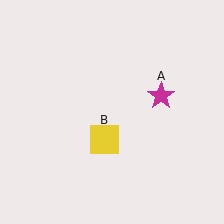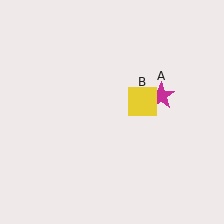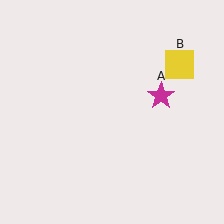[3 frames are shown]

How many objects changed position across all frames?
1 object changed position: yellow square (object B).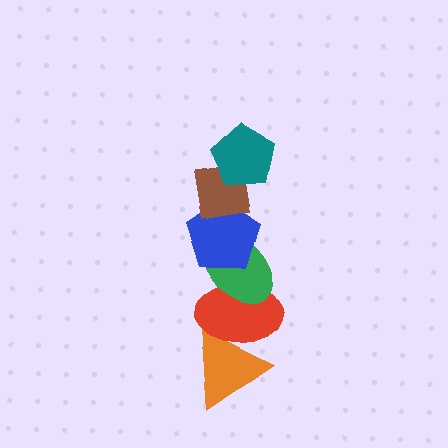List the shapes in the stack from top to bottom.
From top to bottom: the teal pentagon, the brown square, the blue pentagon, the green ellipse, the red ellipse, the orange triangle.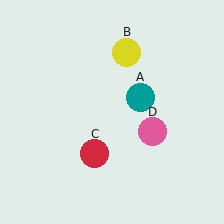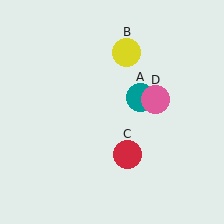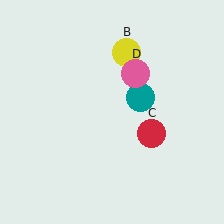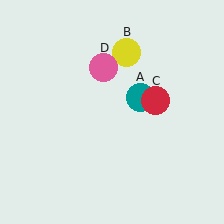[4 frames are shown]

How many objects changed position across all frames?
2 objects changed position: red circle (object C), pink circle (object D).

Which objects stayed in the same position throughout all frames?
Teal circle (object A) and yellow circle (object B) remained stationary.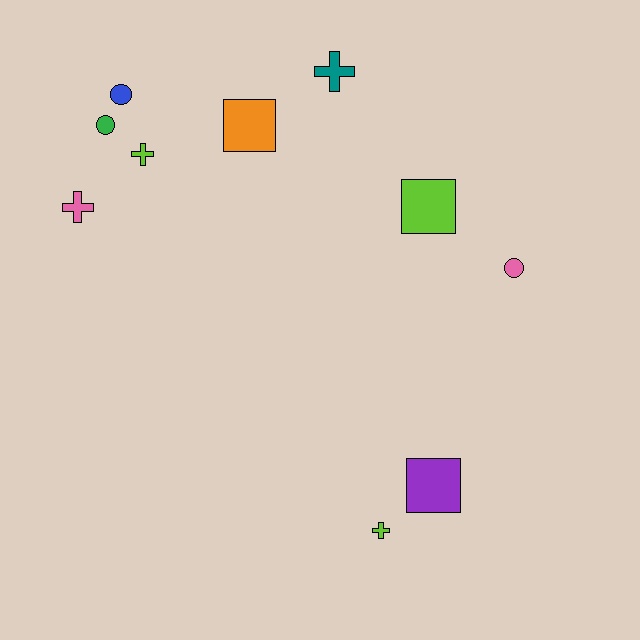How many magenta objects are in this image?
There are no magenta objects.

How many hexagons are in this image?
There are no hexagons.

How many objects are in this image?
There are 10 objects.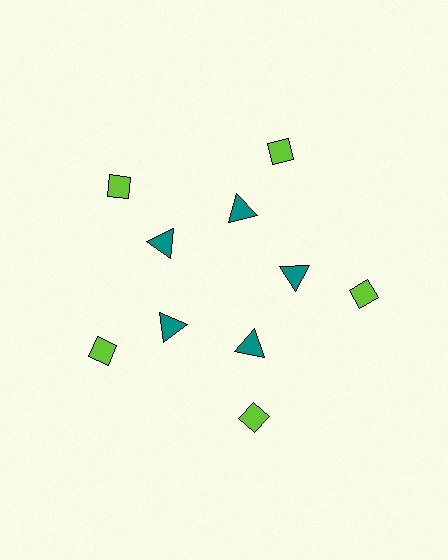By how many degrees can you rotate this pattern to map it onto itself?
The pattern maps onto itself every 72 degrees of rotation.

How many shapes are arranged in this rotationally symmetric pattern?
There are 10 shapes, arranged in 5 groups of 2.